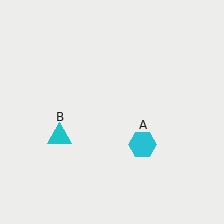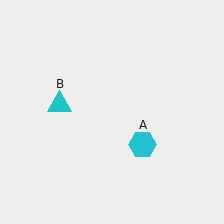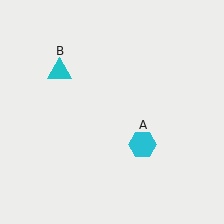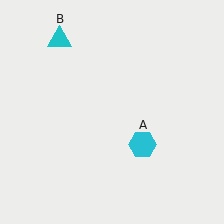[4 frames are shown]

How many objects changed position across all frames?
1 object changed position: cyan triangle (object B).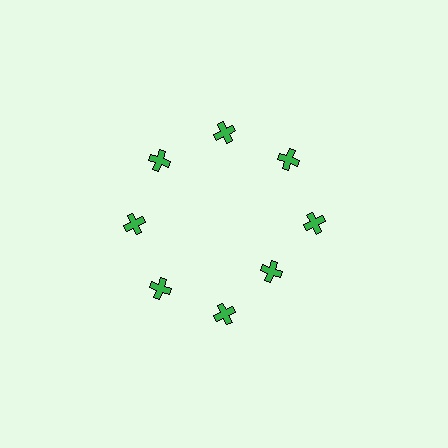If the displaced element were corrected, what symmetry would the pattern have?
It would have 8-fold rotational symmetry — the pattern would map onto itself every 45 degrees.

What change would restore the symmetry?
The symmetry would be restored by moving it outward, back onto the ring so that all 8 crosses sit at equal angles and equal distance from the center.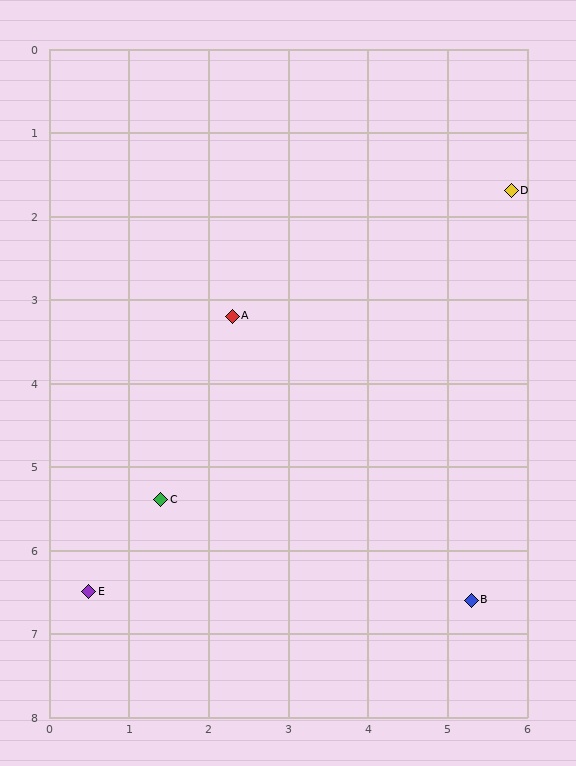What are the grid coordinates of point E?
Point E is at approximately (0.5, 6.5).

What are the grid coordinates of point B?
Point B is at approximately (5.3, 6.6).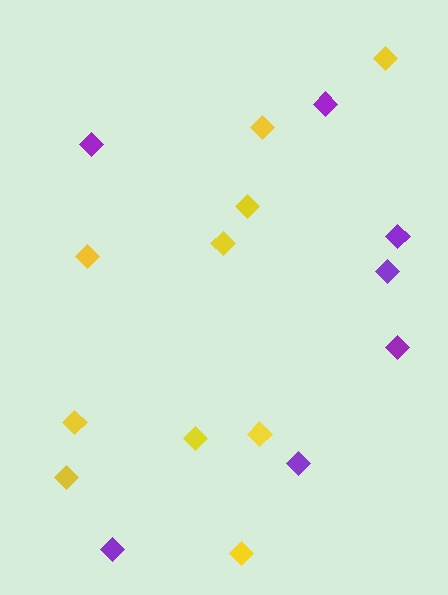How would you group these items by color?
There are 2 groups: one group of yellow diamonds (10) and one group of purple diamonds (7).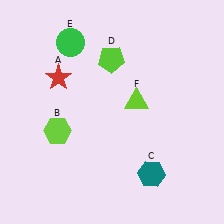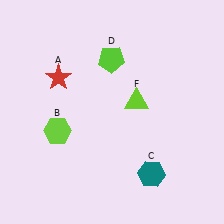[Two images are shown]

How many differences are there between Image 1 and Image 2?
There is 1 difference between the two images.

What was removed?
The green circle (E) was removed in Image 2.